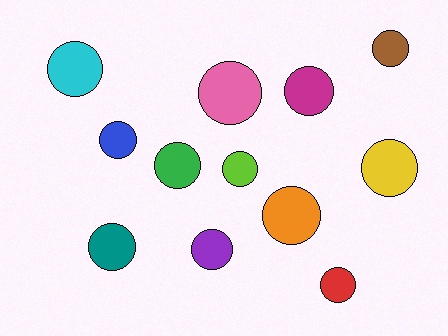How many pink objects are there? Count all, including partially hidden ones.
There is 1 pink object.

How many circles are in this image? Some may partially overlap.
There are 12 circles.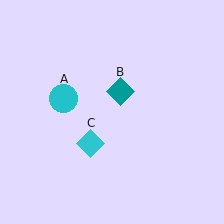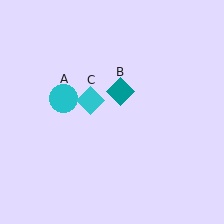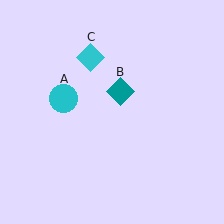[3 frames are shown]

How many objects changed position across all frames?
1 object changed position: cyan diamond (object C).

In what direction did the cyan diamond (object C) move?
The cyan diamond (object C) moved up.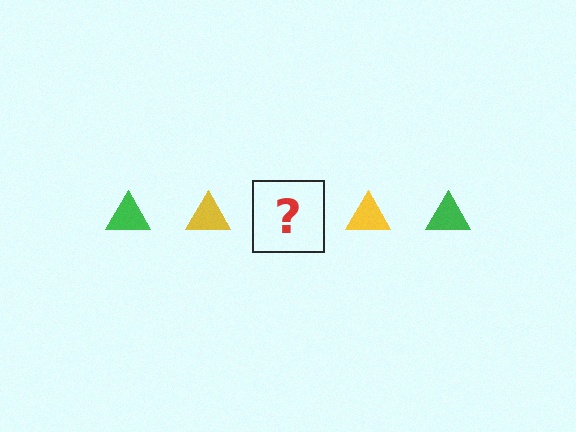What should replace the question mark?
The question mark should be replaced with a green triangle.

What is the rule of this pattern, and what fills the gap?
The rule is that the pattern cycles through green, yellow triangles. The gap should be filled with a green triangle.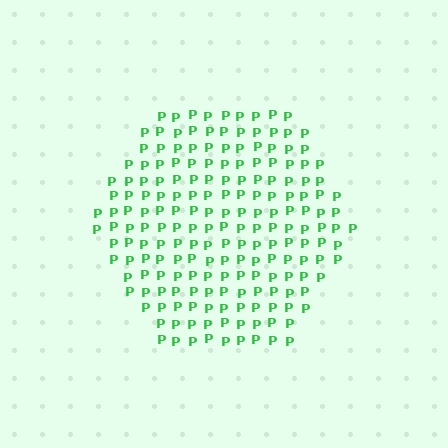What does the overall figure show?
The overall figure shows a hexagon.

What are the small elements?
The small elements are letter P's.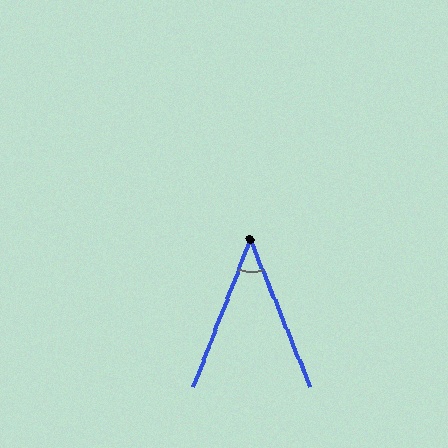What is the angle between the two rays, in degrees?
Approximately 43 degrees.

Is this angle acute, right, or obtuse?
It is acute.